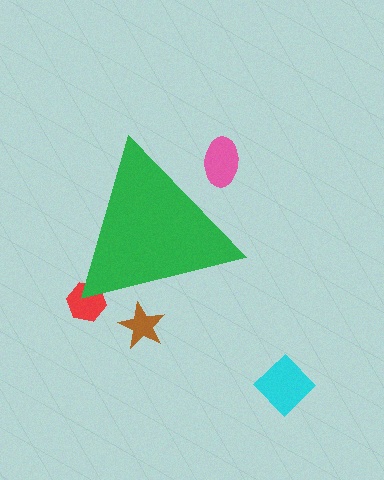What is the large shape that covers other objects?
A green triangle.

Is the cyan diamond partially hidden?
No, the cyan diamond is fully visible.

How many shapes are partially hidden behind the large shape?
3 shapes are partially hidden.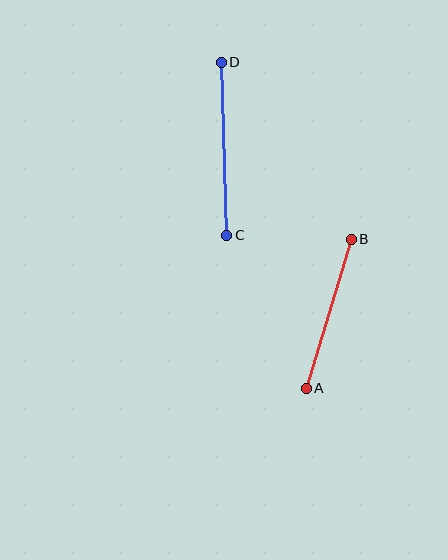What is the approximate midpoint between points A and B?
The midpoint is at approximately (329, 314) pixels.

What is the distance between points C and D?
The distance is approximately 173 pixels.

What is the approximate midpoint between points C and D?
The midpoint is at approximately (224, 149) pixels.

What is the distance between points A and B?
The distance is approximately 155 pixels.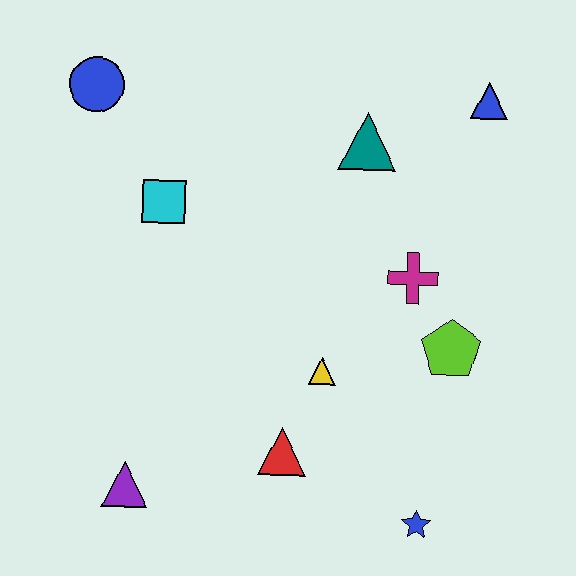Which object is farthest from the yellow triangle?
The blue circle is farthest from the yellow triangle.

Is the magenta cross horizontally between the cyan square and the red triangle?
No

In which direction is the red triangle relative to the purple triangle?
The red triangle is to the right of the purple triangle.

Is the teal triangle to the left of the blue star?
Yes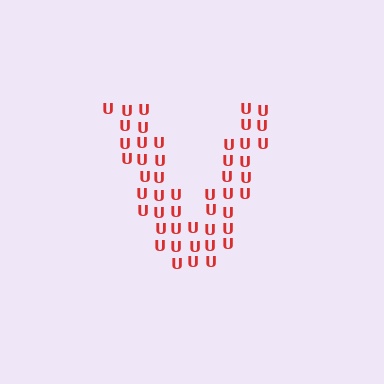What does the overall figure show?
The overall figure shows the letter V.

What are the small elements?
The small elements are letter U's.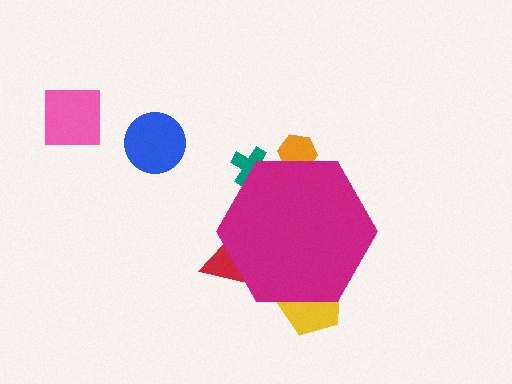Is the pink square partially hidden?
No, the pink square is fully visible.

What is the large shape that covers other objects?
A magenta hexagon.